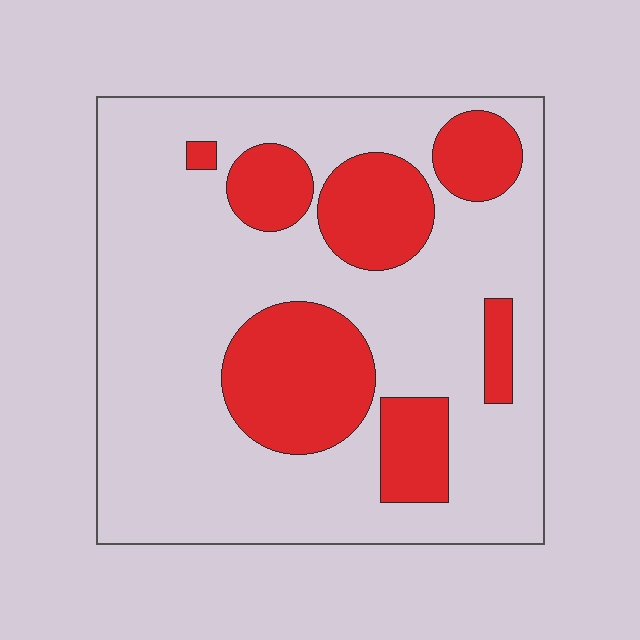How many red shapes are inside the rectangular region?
7.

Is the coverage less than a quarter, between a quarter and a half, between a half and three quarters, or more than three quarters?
Between a quarter and a half.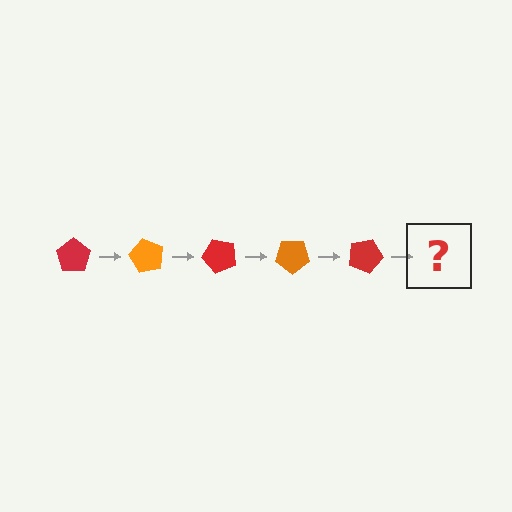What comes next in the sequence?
The next element should be an orange pentagon, rotated 300 degrees from the start.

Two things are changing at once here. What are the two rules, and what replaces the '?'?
The two rules are that it rotates 60 degrees each step and the color cycles through red and orange. The '?' should be an orange pentagon, rotated 300 degrees from the start.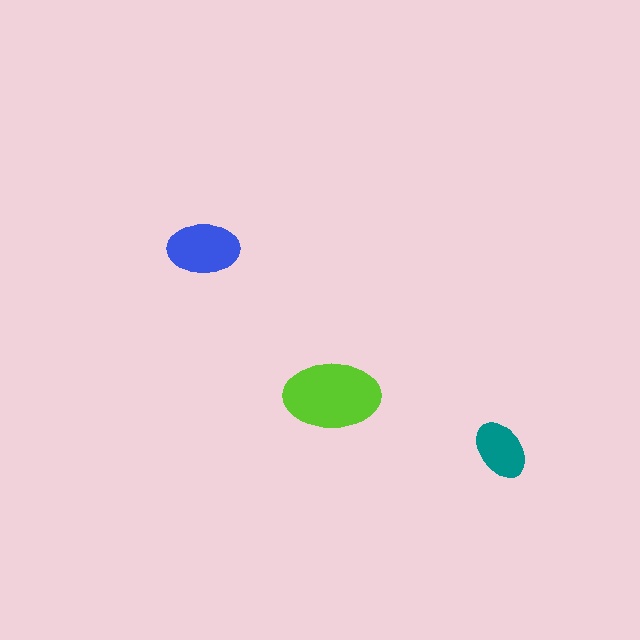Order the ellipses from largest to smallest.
the lime one, the blue one, the teal one.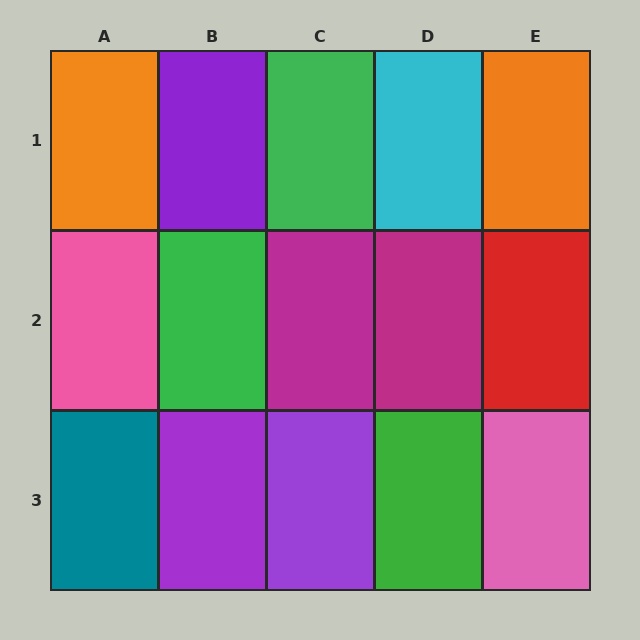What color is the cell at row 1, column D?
Cyan.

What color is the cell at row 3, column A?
Teal.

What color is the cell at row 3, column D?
Green.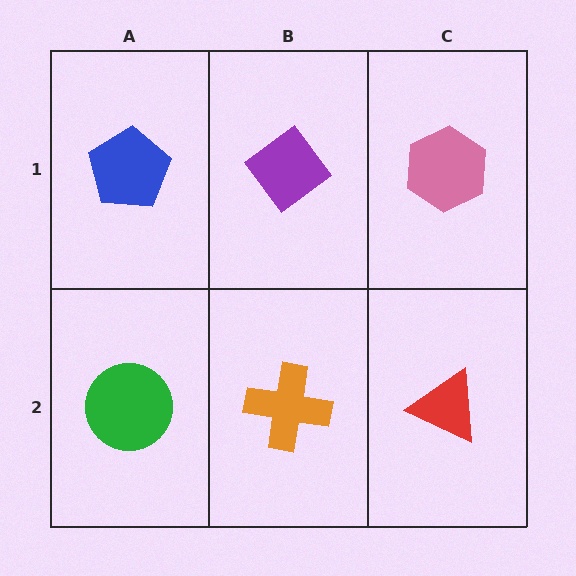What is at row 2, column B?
An orange cross.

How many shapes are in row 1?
3 shapes.